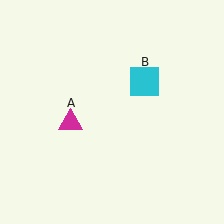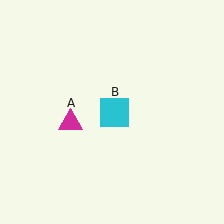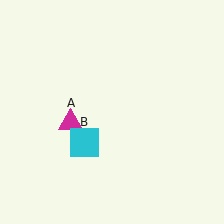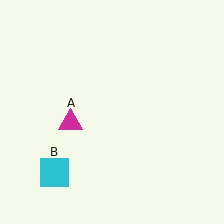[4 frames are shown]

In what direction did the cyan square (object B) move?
The cyan square (object B) moved down and to the left.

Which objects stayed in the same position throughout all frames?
Magenta triangle (object A) remained stationary.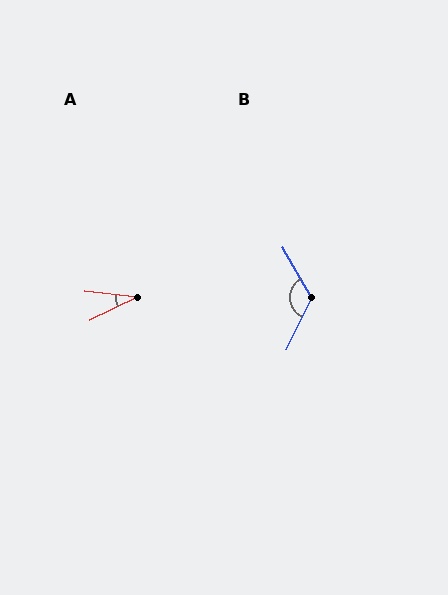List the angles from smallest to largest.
A (32°), B (124°).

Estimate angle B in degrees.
Approximately 124 degrees.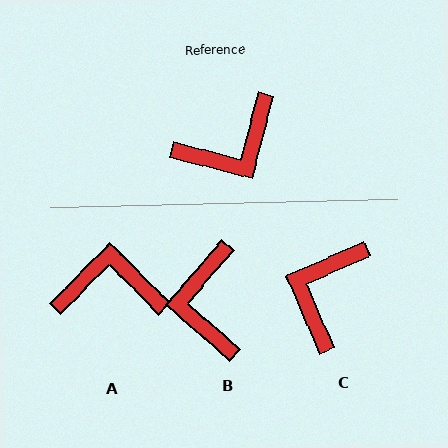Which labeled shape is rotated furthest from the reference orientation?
A, about 150 degrees away.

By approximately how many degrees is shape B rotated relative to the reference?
Approximately 116 degrees clockwise.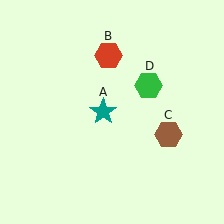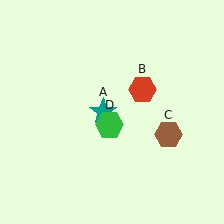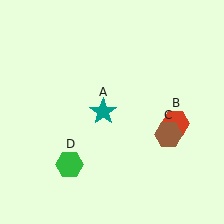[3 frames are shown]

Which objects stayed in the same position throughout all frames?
Teal star (object A) and brown hexagon (object C) remained stationary.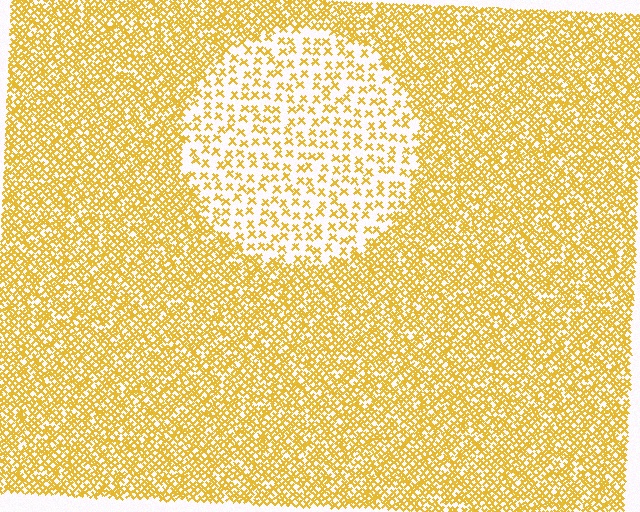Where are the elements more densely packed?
The elements are more densely packed outside the circle boundary.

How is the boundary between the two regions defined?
The boundary is defined by a change in element density (approximately 2.6x ratio). All elements are the same color, size, and shape.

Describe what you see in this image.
The image contains small yellow elements arranged at two different densities. A circle-shaped region is visible where the elements are less densely packed than the surrounding area.